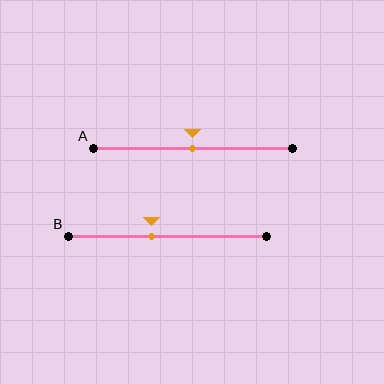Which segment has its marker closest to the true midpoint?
Segment A has its marker closest to the true midpoint.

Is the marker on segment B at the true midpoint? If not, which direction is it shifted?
No, the marker on segment B is shifted to the left by about 8% of the segment length.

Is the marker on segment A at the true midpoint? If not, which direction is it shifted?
Yes, the marker on segment A is at the true midpoint.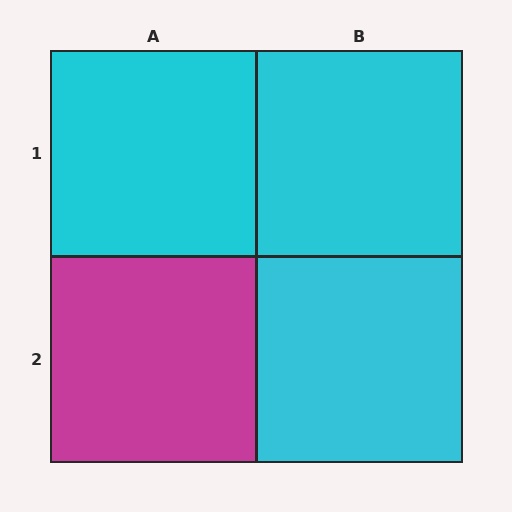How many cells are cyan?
3 cells are cyan.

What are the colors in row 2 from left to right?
Magenta, cyan.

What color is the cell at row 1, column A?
Cyan.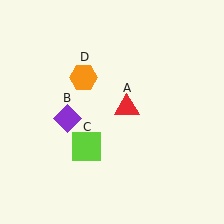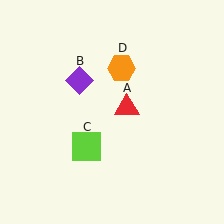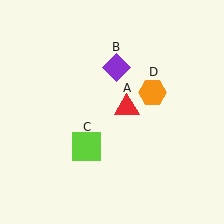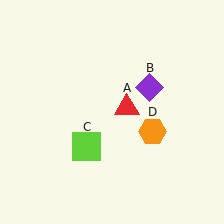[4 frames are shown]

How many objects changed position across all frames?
2 objects changed position: purple diamond (object B), orange hexagon (object D).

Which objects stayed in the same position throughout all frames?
Red triangle (object A) and lime square (object C) remained stationary.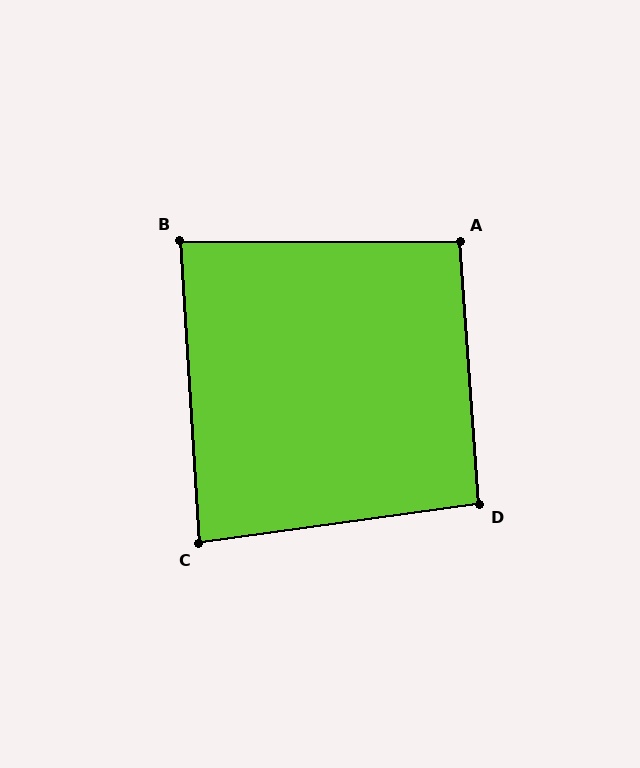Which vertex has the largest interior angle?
A, at approximately 94 degrees.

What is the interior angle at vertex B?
Approximately 86 degrees (approximately right).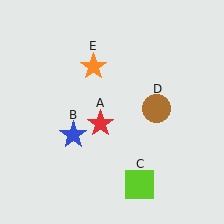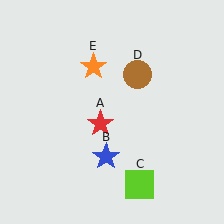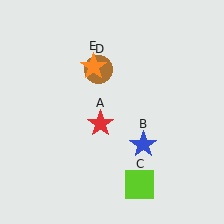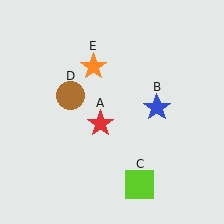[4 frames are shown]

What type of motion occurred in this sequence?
The blue star (object B), brown circle (object D) rotated counterclockwise around the center of the scene.